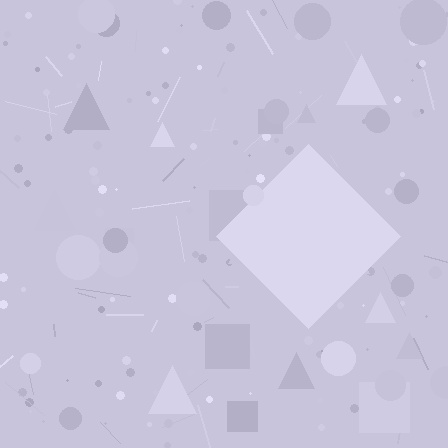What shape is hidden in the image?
A diamond is hidden in the image.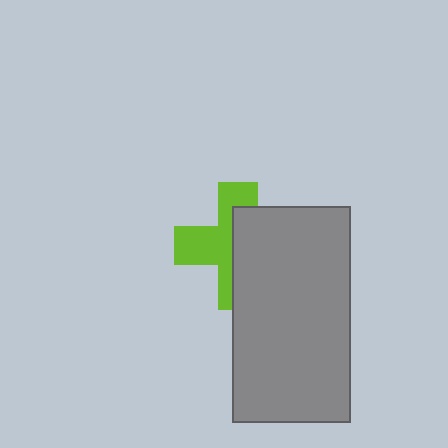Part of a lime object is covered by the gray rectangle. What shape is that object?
It is a cross.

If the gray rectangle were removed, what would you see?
You would see the complete lime cross.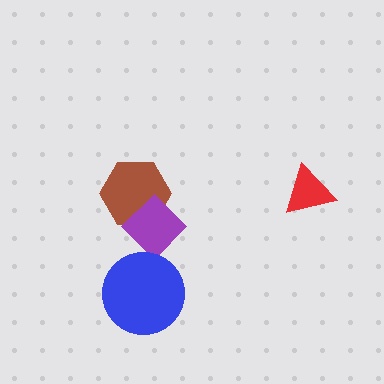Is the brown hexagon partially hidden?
Yes, it is partially covered by another shape.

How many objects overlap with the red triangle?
0 objects overlap with the red triangle.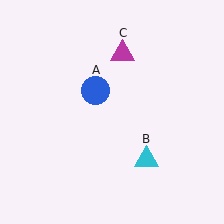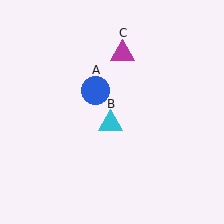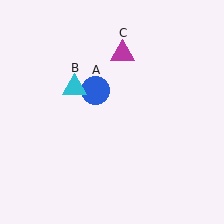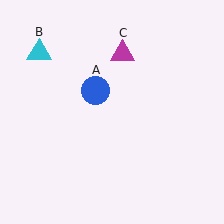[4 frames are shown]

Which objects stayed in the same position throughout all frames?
Blue circle (object A) and magenta triangle (object C) remained stationary.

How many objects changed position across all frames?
1 object changed position: cyan triangle (object B).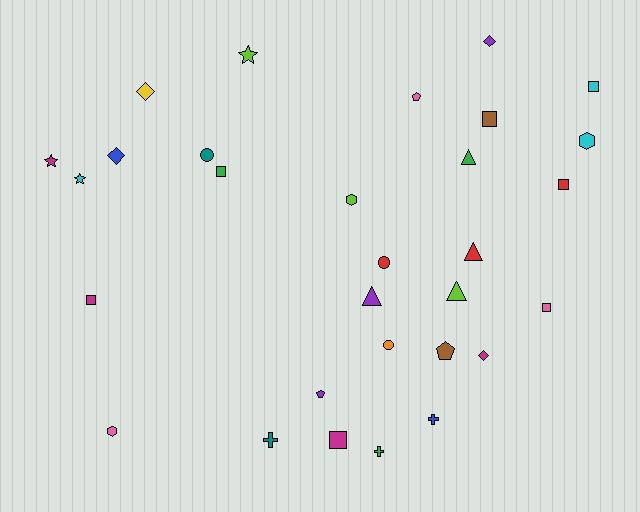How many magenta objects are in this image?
There are 4 magenta objects.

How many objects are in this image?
There are 30 objects.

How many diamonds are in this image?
There are 4 diamonds.